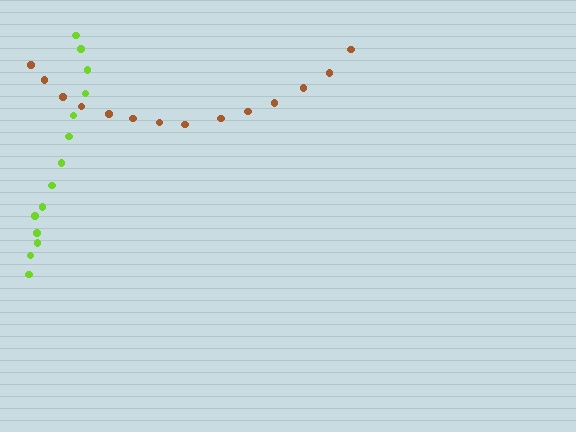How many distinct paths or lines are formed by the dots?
There are 2 distinct paths.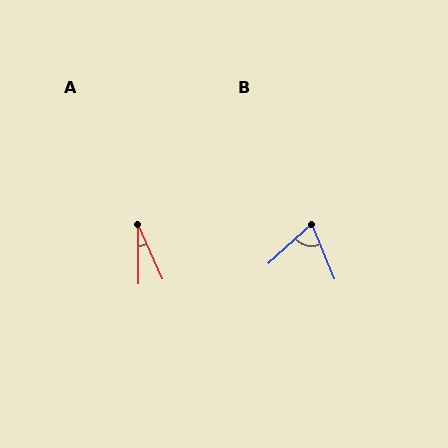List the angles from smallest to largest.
A (24°), B (70°).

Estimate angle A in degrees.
Approximately 24 degrees.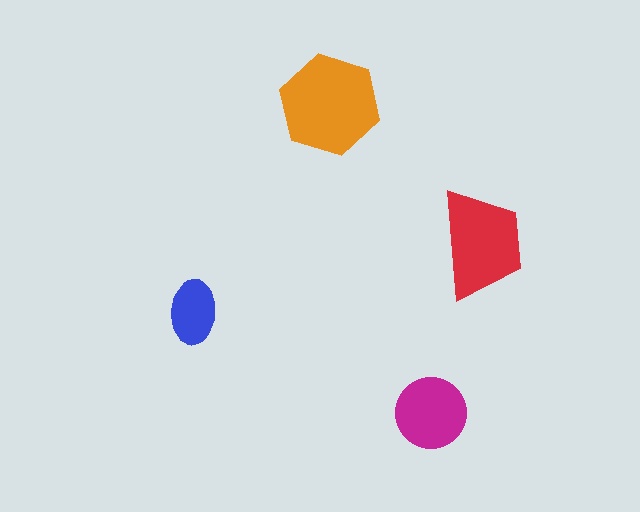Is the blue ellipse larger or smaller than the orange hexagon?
Smaller.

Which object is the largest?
The orange hexagon.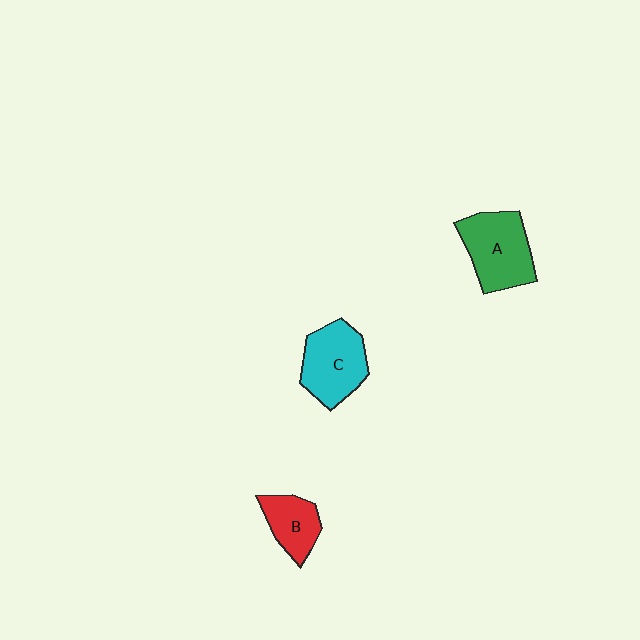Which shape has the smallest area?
Shape B (red).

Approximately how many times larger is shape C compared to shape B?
Approximately 1.5 times.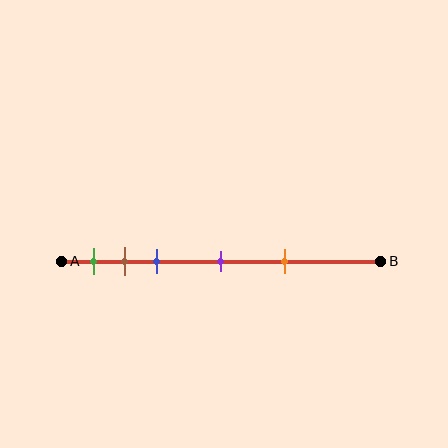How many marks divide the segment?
There are 5 marks dividing the segment.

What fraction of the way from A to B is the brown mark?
The brown mark is approximately 20% (0.2) of the way from A to B.